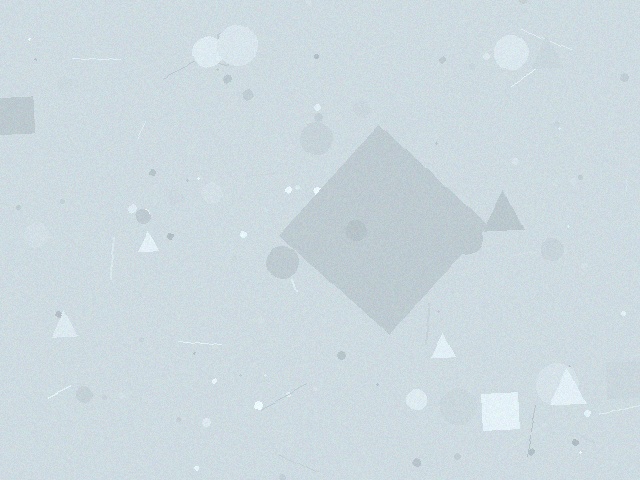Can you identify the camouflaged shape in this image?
The camouflaged shape is a diamond.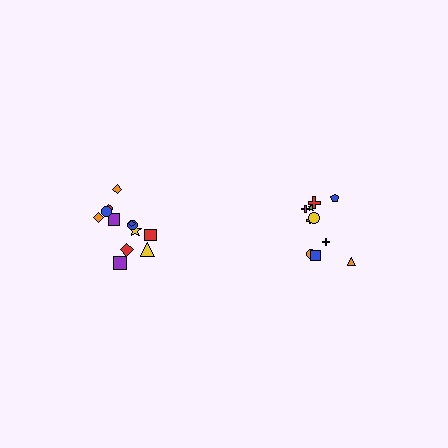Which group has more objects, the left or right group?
The left group.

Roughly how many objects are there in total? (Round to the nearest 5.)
Roughly 20 objects in total.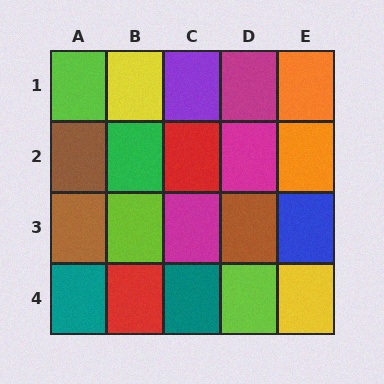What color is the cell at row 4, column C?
Teal.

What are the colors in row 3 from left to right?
Brown, lime, magenta, brown, blue.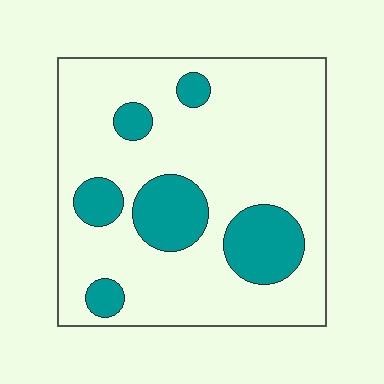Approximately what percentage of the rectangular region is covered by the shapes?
Approximately 20%.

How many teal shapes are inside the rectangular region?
6.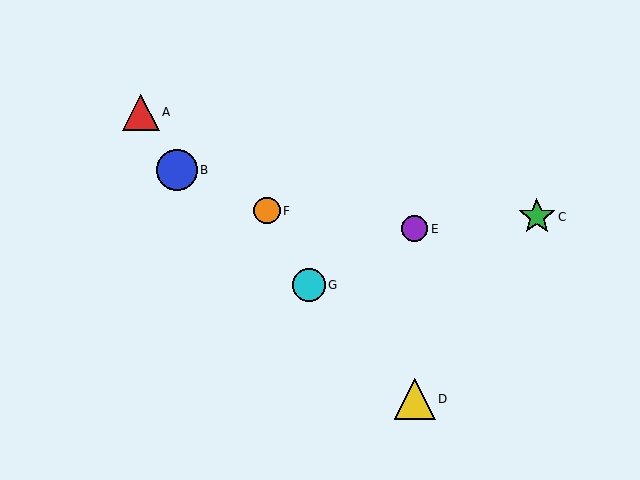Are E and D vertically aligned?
Yes, both are at x≈415.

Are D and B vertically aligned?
No, D is at x≈415 and B is at x≈177.